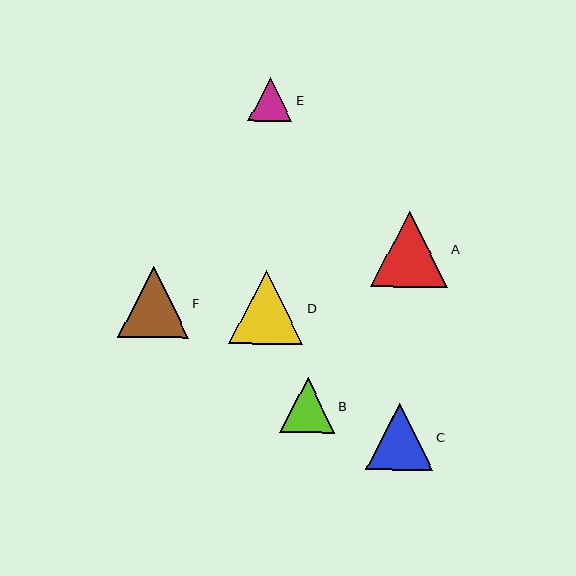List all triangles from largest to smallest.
From largest to smallest: A, D, F, C, B, E.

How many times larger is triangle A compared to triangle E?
Triangle A is approximately 1.7 times the size of triangle E.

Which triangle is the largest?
Triangle A is the largest with a size of approximately 76 pixels.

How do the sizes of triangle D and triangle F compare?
Triangle D and triangle F are approximately the same size.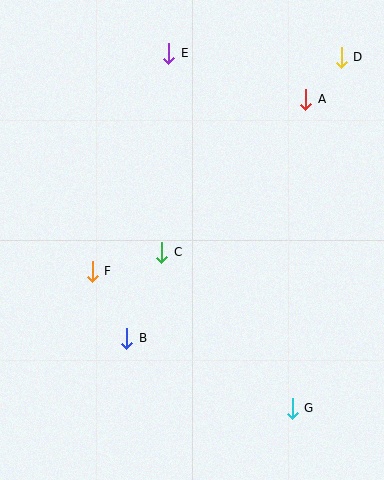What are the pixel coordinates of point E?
Point E is at (169, 53).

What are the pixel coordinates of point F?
Point F is at (92, 271).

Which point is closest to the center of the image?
Point C at (162, 252) is closest to the center.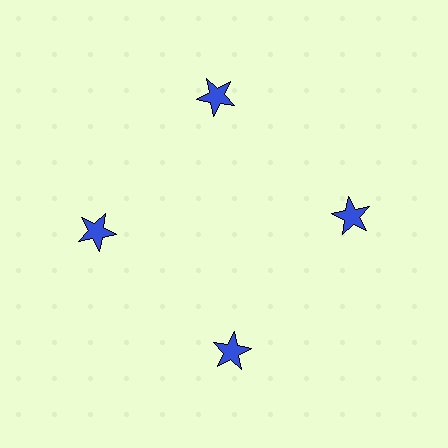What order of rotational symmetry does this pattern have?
This pattern has 4-fold rotational symmetry.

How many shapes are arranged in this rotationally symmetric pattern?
There are 4 shapes, arranged in 4 groups of 1.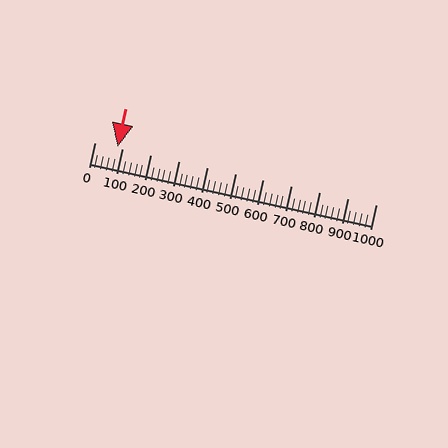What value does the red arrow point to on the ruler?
The red arrow points to approximately 83.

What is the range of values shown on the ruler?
The ruler shows values from 0 to 1000.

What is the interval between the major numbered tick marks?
The major tick marks are spaced 100 units apart.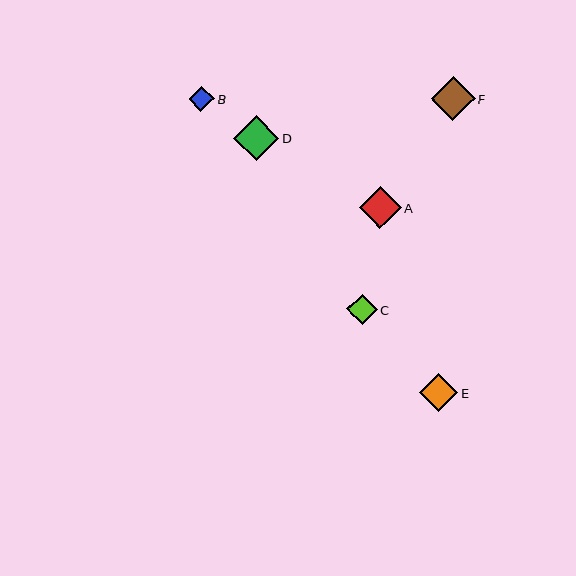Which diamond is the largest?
Diamond D is the largest with a size of approximately 45 pixels.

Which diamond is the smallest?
Diamond B is the smallest with a size of approximately 25 pixels.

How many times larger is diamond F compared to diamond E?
Diamond F is approximately 1.2 times the size of diamond E.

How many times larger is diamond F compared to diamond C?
Diamond F is approximately 1.4 times the size of diamond C.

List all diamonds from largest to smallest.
From largest to smallest: D, F, A, E, C, B.